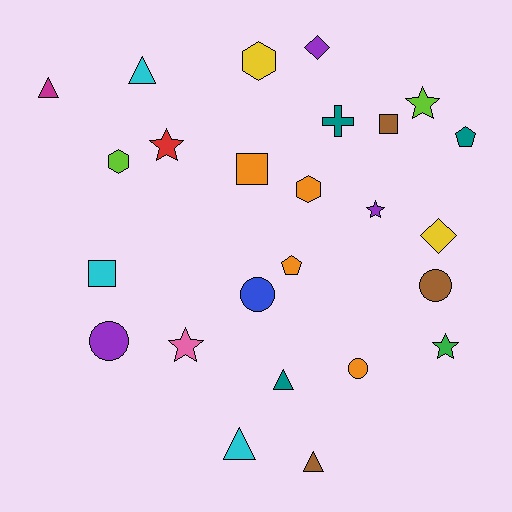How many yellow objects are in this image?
There are 2 yellow objects.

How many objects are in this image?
There are 25 objects.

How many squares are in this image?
There are 3 squares.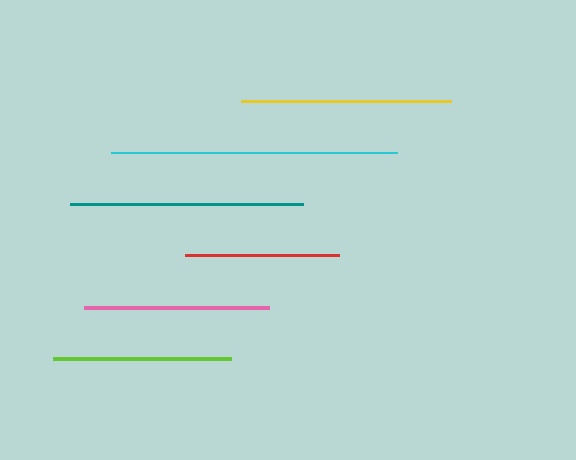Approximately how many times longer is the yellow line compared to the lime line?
The yellow line is approximately 1.2 times the length of the lime line.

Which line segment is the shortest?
The red line is the shortest at approximately 154 pixels.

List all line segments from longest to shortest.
From longest to shortest: cyan, teal, yellow, pink, lime, red.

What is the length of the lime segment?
The lime segment is approximately 178 pixels long.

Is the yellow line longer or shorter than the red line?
The yellow line is longer than the red line.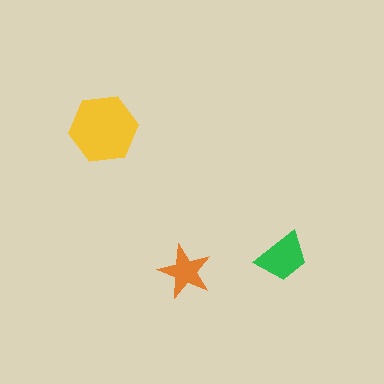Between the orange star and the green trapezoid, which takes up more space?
The green trapezoid.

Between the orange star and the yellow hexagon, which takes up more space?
The yellow hexagon.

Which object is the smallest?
The orange star.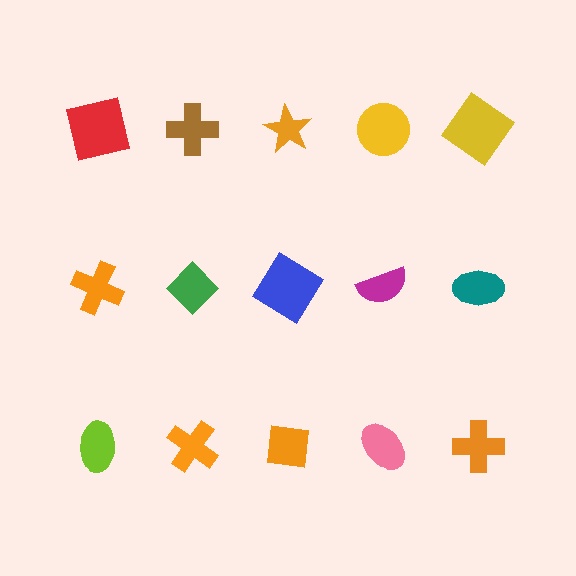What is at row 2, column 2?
A green diamond.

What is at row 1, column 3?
An orange star.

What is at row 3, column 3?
An orange square.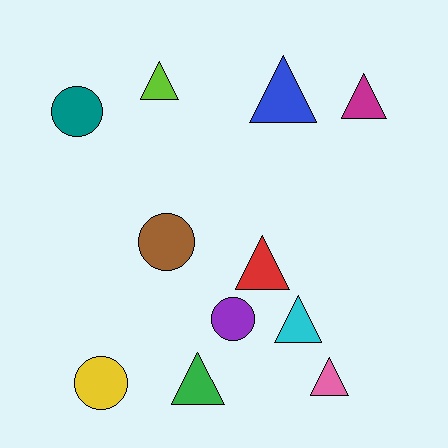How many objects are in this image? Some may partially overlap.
There are 11 objects.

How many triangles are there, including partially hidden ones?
There are 7 triangles.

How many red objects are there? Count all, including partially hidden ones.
There is 1 red object.